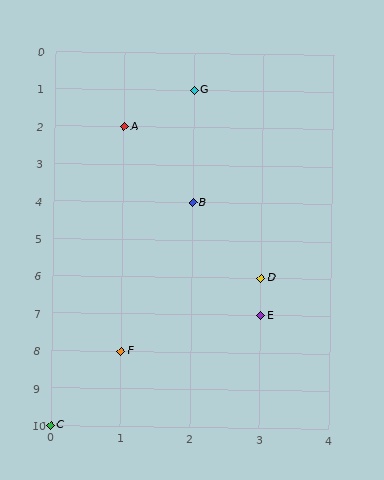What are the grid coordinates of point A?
Point A is at grid coordinates (1, 2).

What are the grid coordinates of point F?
Point F is at grid coordinates (1, 8).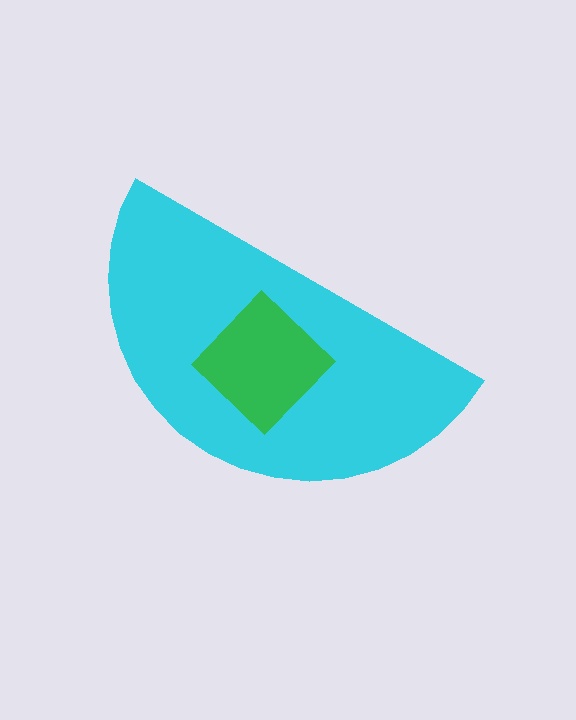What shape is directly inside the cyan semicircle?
The green diamond.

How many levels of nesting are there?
2.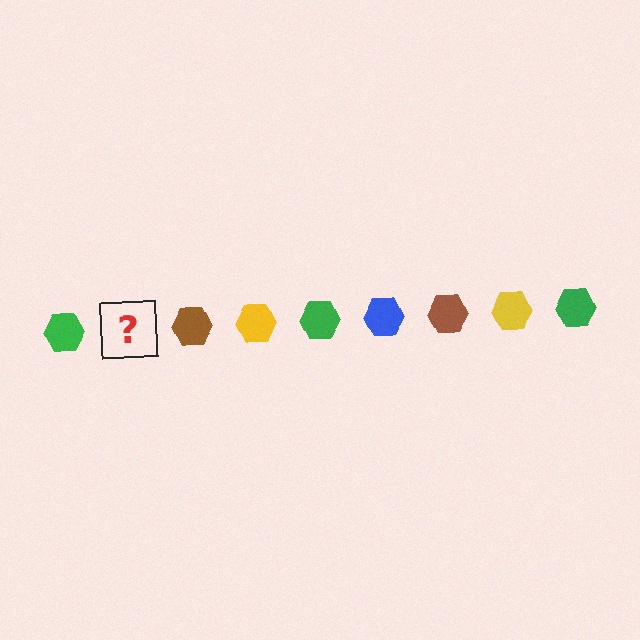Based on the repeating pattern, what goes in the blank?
The blank should be a blue hexagon.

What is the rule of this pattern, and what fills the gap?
The rule is that the pattern cycles through green, blue, brown, yellow hexagons. The gap should be filled with a blue hexagon.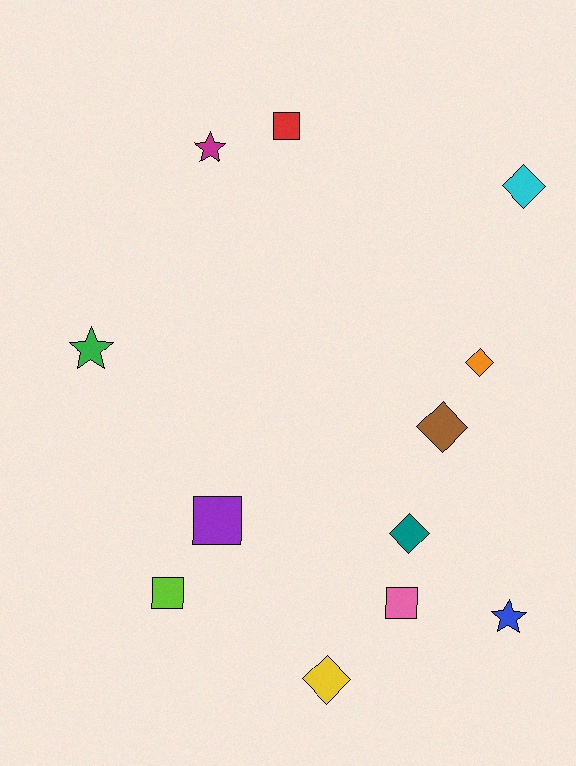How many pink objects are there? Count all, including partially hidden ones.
There is 1 pink object.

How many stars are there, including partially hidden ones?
There are 3 stars.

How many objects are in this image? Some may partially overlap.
There are 12 objects.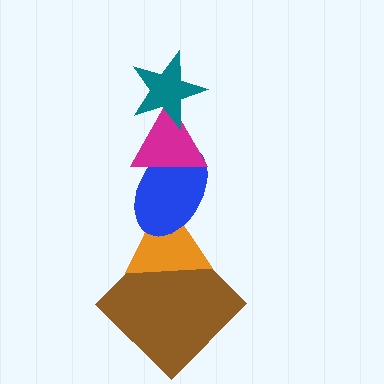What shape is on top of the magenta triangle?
The teal star is on top of the magenta triangle.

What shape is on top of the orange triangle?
The blue ellipse is on top of the orange triangle.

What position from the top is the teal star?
The teal star is 1st from the top.